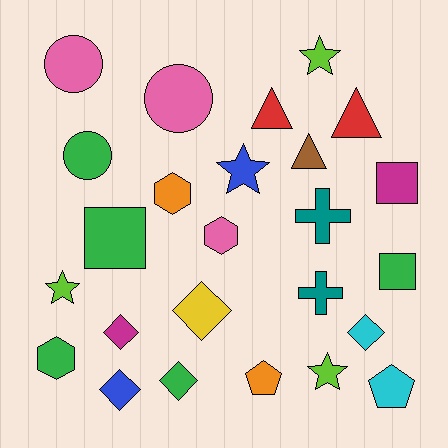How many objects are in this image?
There are 25 objects.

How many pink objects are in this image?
There are 3 pink objects.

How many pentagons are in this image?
There are 2 pentagons.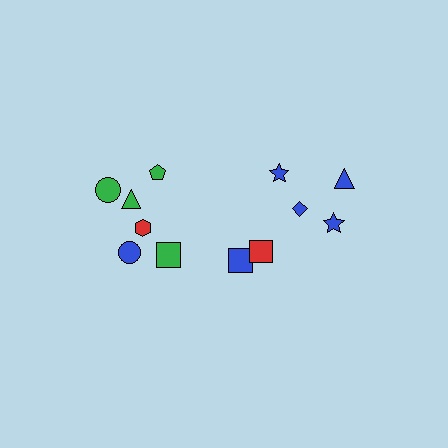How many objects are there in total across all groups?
There are 12 objects.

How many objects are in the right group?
There are 5 objects.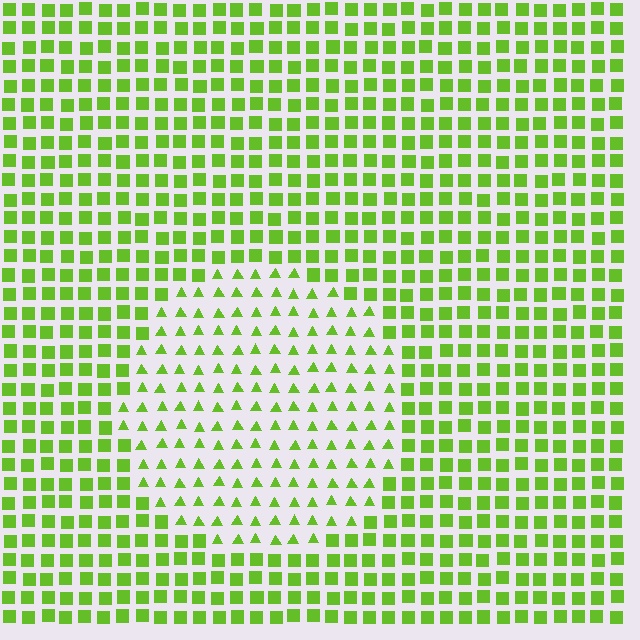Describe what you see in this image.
The image is filled with small lime elements arranged in a uniform grid. A circle-shaped region contains triangles, while the surrounding area contains squares. The boundary is defined purely by the change in element shape.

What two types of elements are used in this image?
The image uses triangles inside the circle region and squares outside it.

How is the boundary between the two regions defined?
The boundary is defined by a change in element shape: triangles inside vs. squares outside. All elements share the same color and spacing.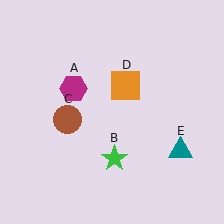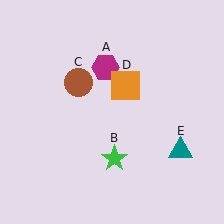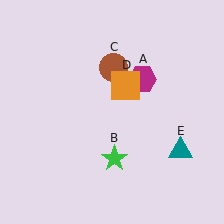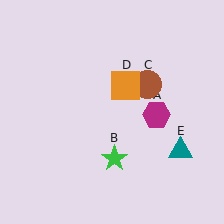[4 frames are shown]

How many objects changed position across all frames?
2 objects changed position: magenta hexagon (object A), brown circle (object C).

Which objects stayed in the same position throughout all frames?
Green star (object B) and orange square (object D) and teal triangle (object E) remained stationary.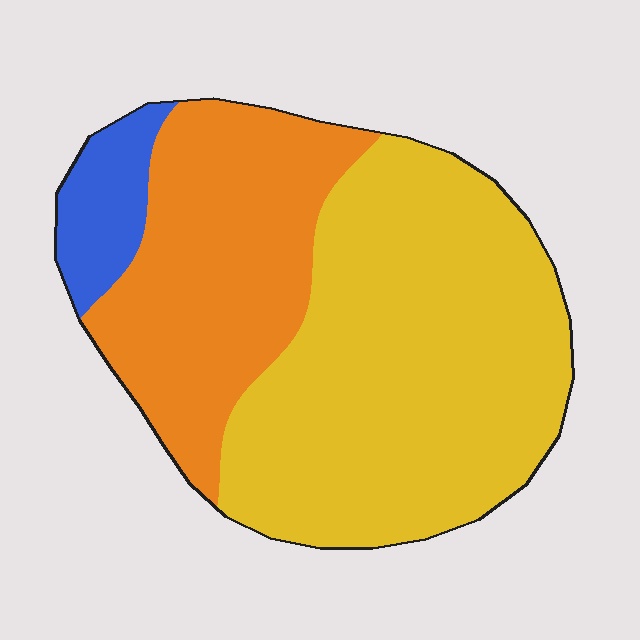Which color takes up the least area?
Blue, at roughly 10%.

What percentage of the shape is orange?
Orange takes up about one third (1/3) of the shape.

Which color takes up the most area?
Yellow, at roughly 60%.